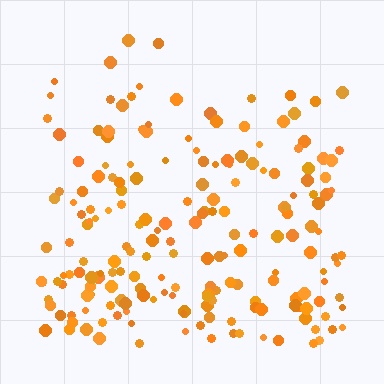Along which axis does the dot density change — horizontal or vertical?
Vertical.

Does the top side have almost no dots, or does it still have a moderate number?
Still a moderate number, just noticeably fewer than the bottom.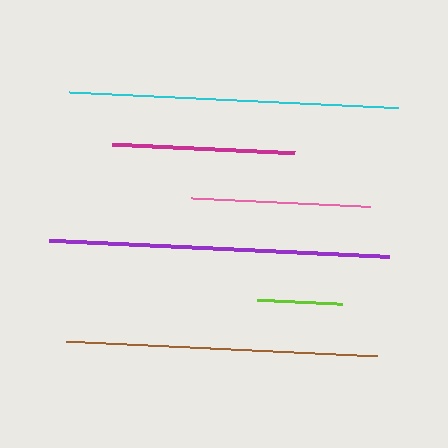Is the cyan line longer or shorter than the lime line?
The cyan line is longer than the lime line.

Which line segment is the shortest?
The lime line is the shortest at approximately 84 pixels.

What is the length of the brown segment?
The brown segment is approximately 311 pixels long.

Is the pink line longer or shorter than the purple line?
The purple line is longer than the pink line.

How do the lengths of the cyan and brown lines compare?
The cyan and brown lines are approximately the same length.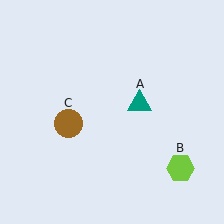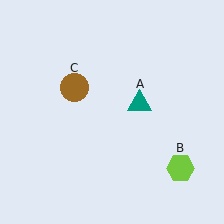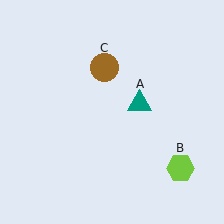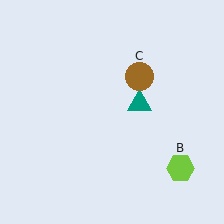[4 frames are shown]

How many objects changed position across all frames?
1 object changed position: brown circle (object C).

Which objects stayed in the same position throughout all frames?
Teal triangle (object A) and lime hexagon (object B) remained stationary.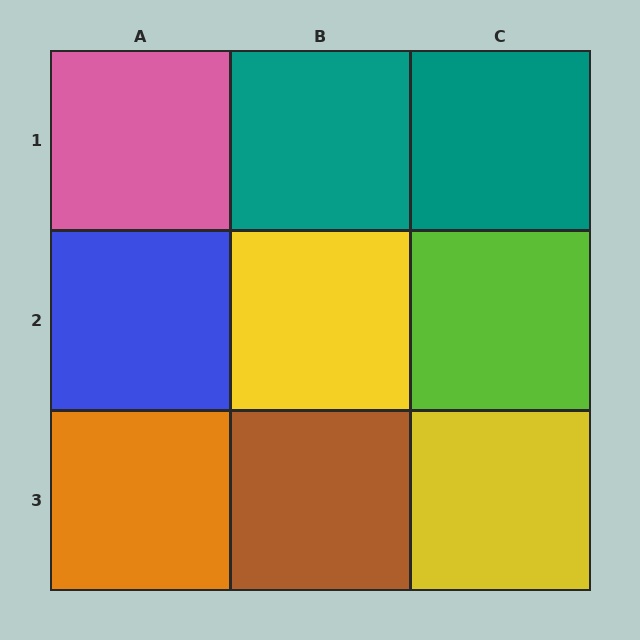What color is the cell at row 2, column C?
Lime.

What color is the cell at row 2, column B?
Yellow.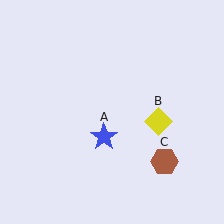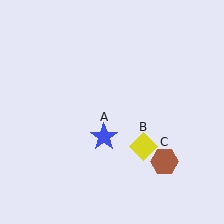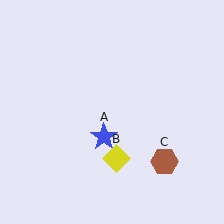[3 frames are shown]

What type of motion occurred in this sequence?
The yellow diamond (object B) rotated clockwise around the center of the scene.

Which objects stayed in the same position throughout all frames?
Blue star (object A) and brown hexagon (object C) remained stationary.